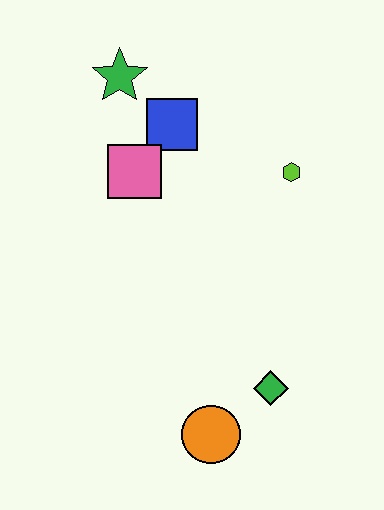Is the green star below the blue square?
No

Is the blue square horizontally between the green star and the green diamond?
Yes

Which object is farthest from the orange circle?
The green star is farthest from the orange circle.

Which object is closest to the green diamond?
The orange circle is closest to the green diamond.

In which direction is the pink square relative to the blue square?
The pink square is below the blue square.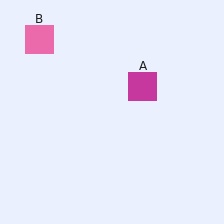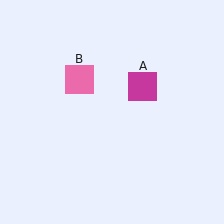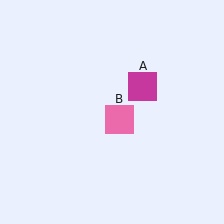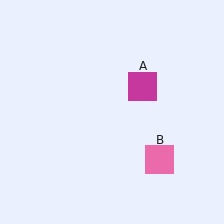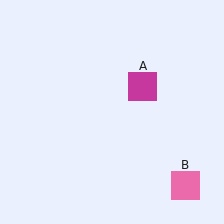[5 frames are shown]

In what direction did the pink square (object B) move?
The pink square (object B) moved down and to the right.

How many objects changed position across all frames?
1 object changed position: pink square (object B).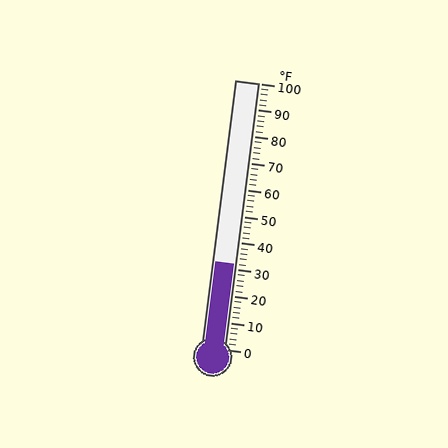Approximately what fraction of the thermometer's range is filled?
The thermometer is filled to approximately 30% of its range.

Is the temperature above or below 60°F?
The temperature is below 60°F.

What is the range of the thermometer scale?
The thermometer scale ranges from 0°F to 100°F.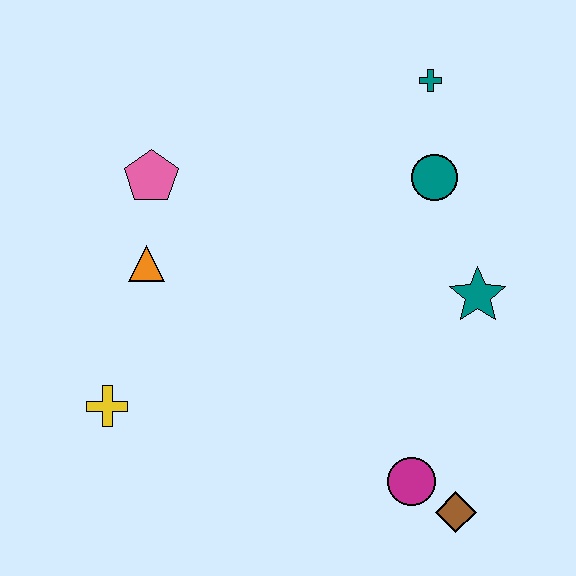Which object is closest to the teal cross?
The teal circle is closest to the teal cross.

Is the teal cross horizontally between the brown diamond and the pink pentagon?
Yes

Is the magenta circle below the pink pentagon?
Yes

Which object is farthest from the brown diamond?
The pink pentagon is farthest from the brown diamond.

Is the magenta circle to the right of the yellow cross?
Yes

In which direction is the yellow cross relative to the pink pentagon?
The yellow cross is below the pink pentagon.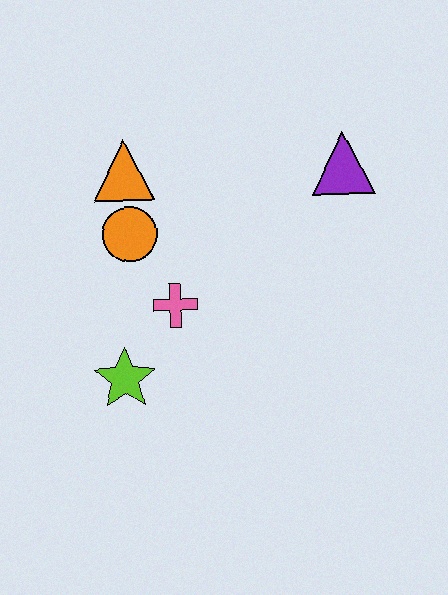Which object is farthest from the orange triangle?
The purple triangle is farthest from the orange triangle.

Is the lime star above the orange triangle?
No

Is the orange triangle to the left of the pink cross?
Yes